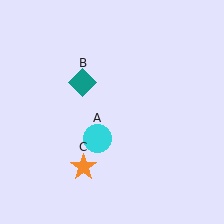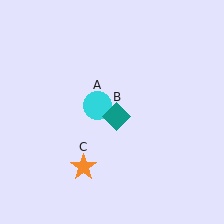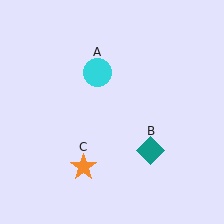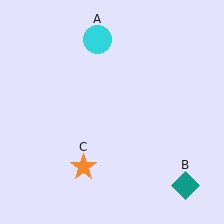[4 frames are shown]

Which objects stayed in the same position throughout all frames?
Orange star (object C) remained stationary.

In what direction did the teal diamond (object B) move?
The teal diamond (object B) moved down and to the right.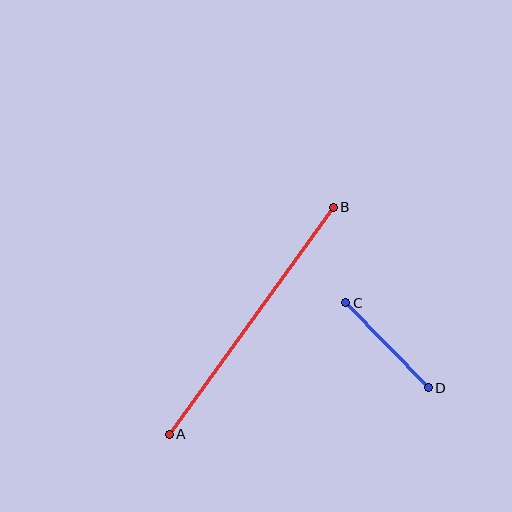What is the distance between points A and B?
The distance is approximately 280 pixels.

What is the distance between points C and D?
The distance is approximately 118 pixels.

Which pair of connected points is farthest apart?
Points A and B are farthest apart.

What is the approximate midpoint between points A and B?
The midpoint is at approximately (251, 321) pixels.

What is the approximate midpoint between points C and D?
The midpoint is at approximately (387, 345) pixels.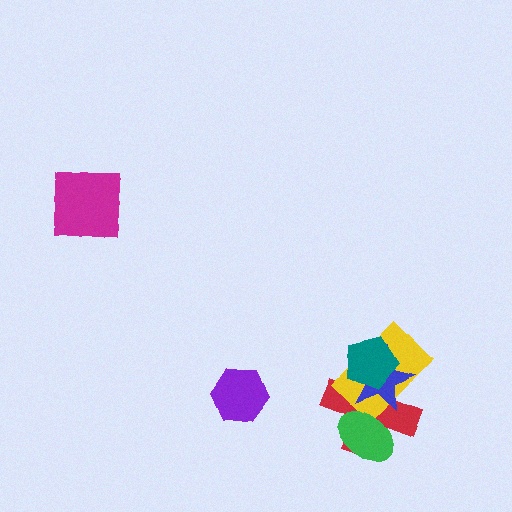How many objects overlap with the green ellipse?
3 objects overlap with the green ellipse.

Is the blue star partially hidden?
Yes, it is partially covered by another shape.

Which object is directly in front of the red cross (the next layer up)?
The yellow rectangle is directly in front of the red cross.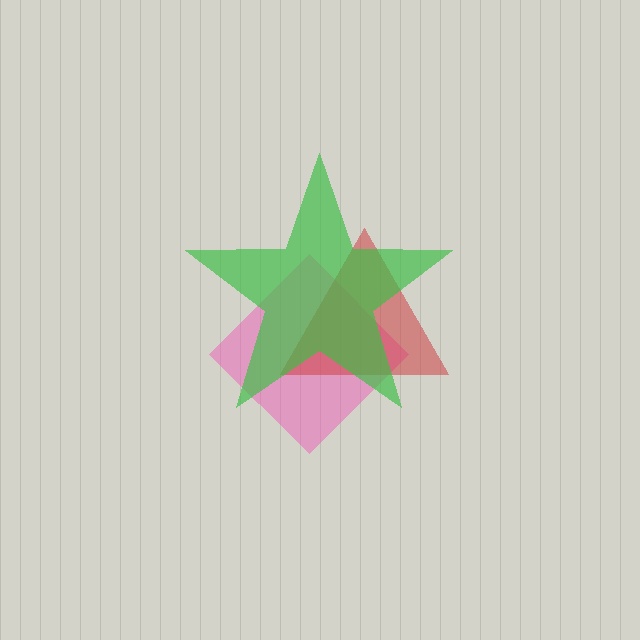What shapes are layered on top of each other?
The layered shapes are: a pink diamond, a red triangle, a green star.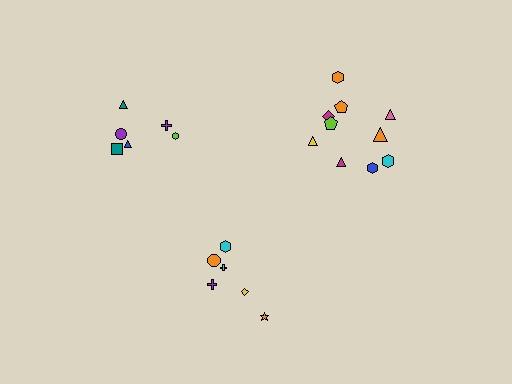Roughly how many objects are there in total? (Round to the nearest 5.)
Roughly 20 objects in total.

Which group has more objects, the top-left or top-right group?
The top-right group.